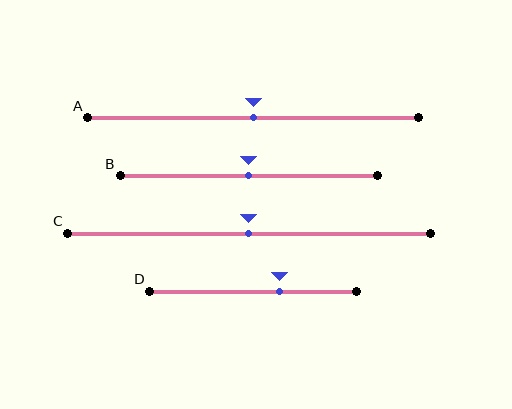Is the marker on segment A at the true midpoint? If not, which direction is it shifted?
Yes, the marker on segment A is at the true midpoint.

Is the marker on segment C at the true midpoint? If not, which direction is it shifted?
Yes, the marker on segment C is at the true midpoint.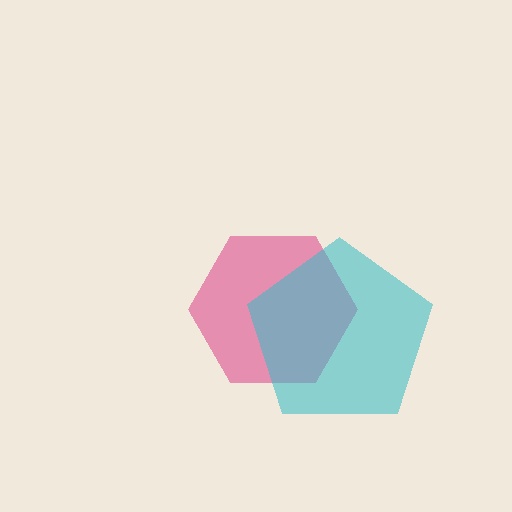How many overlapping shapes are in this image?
There are 2 overlapping shapes in the image.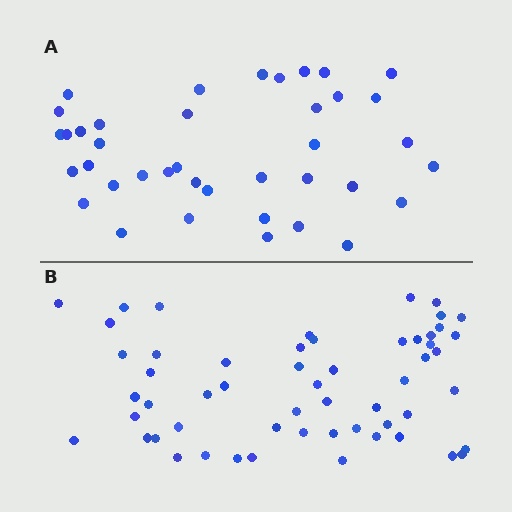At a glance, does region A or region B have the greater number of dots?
Region B (the bottom region) has more dots.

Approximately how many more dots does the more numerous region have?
Region B has approximately 15 more dots than region A.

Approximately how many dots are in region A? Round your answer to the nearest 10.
About 40 dots. (The exact count is 39, which rounds to 40.)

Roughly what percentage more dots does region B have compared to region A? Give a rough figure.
About 45% more.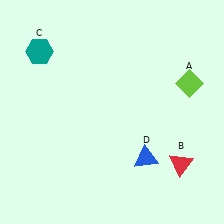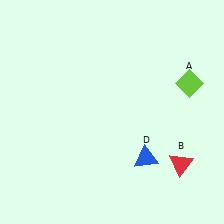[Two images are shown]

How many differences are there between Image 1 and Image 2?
There is 1 difference between the two images.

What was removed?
The teal hexagon (C) was removed in Image 2.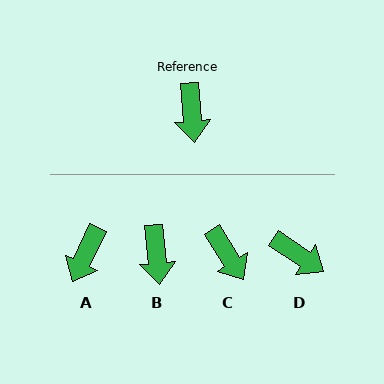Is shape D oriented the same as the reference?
No, it is off by about 51 degrees.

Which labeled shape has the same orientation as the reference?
B.